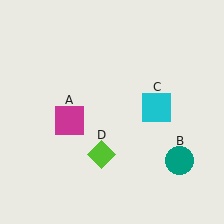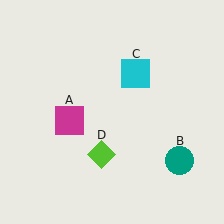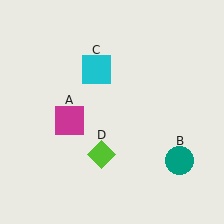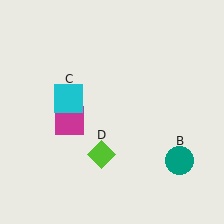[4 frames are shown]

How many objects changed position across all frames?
1 object changed position: cyan square (object C).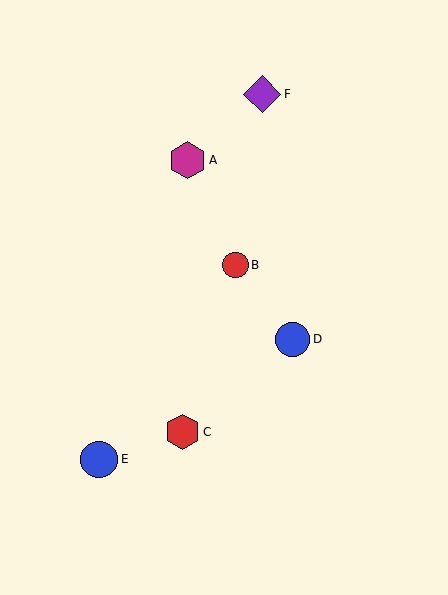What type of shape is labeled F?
Shape F is a purple diamond.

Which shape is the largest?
The purple diamond (labeled F) is the largest.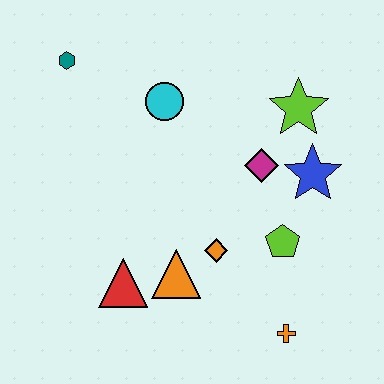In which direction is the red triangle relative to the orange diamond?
The red triangle is to the left of the orange diamond.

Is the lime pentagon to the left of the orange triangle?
No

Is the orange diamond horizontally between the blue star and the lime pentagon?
No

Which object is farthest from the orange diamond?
The teal hexagon is farthest from the orange diamond.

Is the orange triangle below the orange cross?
No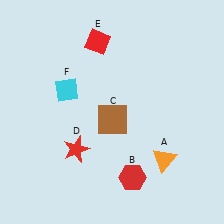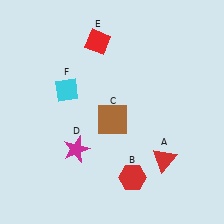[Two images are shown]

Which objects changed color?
A changed from orange to red. D changed from red to magenta.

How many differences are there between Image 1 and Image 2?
There are 2 differences between the two images.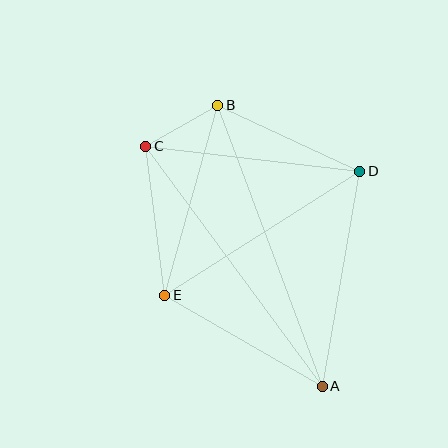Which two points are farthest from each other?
Points A and B are farthest from each other.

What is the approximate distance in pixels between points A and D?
The distance between A and D is approximately 218 pixels.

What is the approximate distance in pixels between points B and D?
The distance between B and D is approximately 157 pixels.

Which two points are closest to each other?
Points B and C are closest to each other.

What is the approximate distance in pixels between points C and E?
The distance between C and E is approximately 150 pixels.